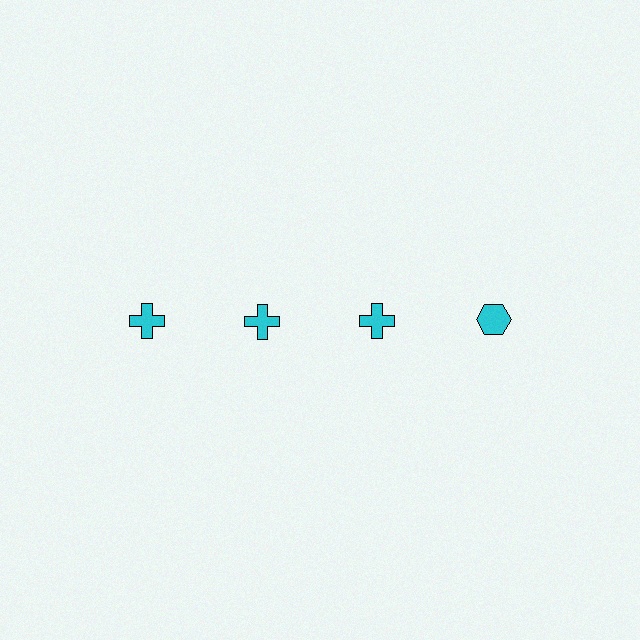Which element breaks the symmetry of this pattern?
The cyan hexagon in the top row, second from right column breaks the symmetry. All other shapes are cyan crosses.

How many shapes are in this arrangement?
There are 4 shapes arranged in a grid pattern.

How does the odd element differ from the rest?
It has a different shape: hexagon instead of cross.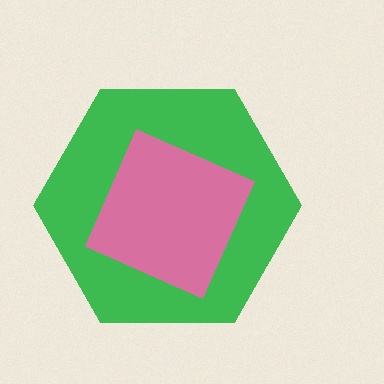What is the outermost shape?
The green hexagon.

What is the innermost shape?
The pink square.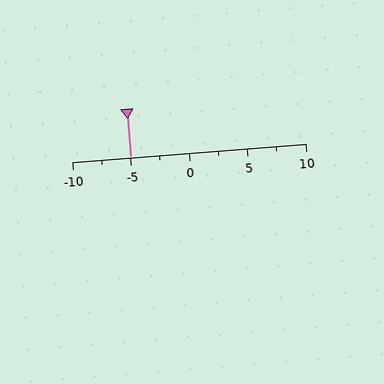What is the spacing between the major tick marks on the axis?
The major ticks are spaced 5 apart.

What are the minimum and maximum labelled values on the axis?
The axis runs from -10 to 10.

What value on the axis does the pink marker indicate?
The marker indicates approximately -5.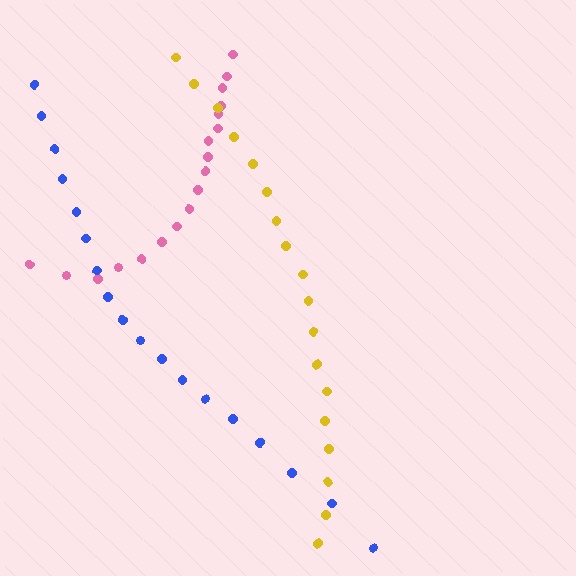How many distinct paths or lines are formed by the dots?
There are 3 distinct paths.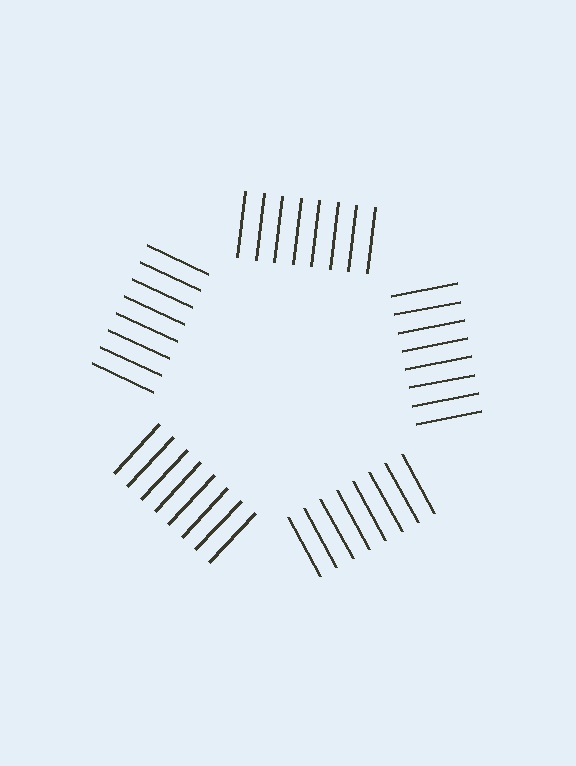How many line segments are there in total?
40 — 8 along each of the 5 edges.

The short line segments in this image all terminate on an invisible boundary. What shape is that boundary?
An illusory pentagon — the line segments terminate on its edges but no continuous stroke is drawn.